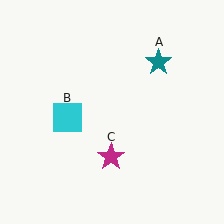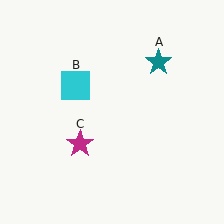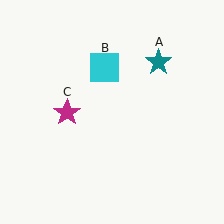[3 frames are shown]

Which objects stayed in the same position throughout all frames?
Teal star (object A) remained stationary.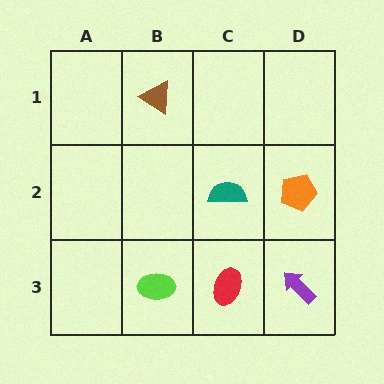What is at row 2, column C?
A teal semicircle.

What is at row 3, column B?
A lime ellipse.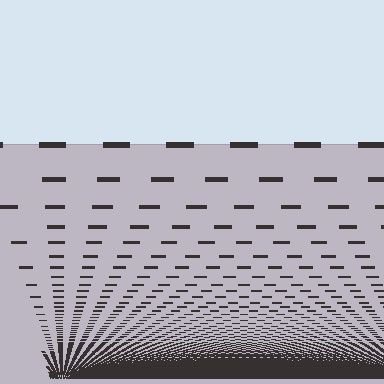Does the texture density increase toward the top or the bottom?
Density increases toward the bottom.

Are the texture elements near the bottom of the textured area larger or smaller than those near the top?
Smaller. The gradient is inverted — elements near the bottom are smaller and denser.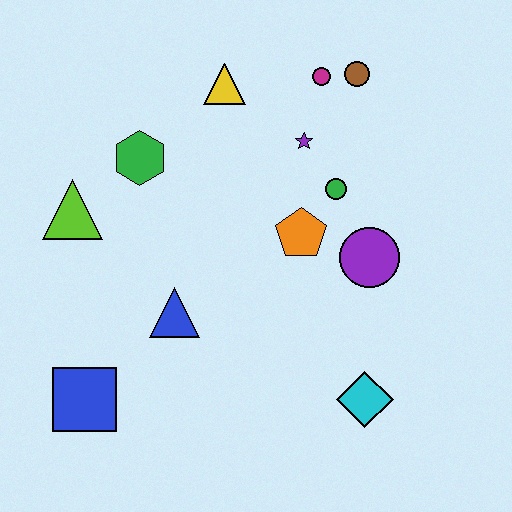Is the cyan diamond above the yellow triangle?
No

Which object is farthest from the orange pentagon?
The blue square is farthest from the orange pentagon.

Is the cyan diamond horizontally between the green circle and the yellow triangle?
No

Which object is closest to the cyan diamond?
The purple circle is closest to the cyan diamond.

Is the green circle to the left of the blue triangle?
No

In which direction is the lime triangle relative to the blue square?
The lime triangle is above the blue square.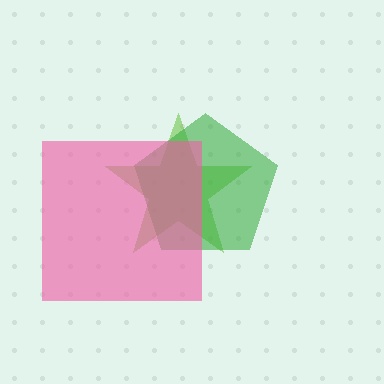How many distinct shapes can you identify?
There are 3 distinct shapes: a lime star, a green pentagon, a pink square.